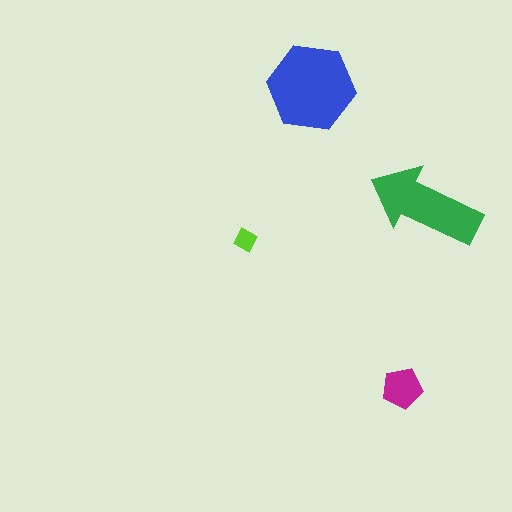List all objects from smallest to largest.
The lime diamond, the magenta pentagon, the green arrow, the blue hexagon.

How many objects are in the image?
There are 4 objects in the image.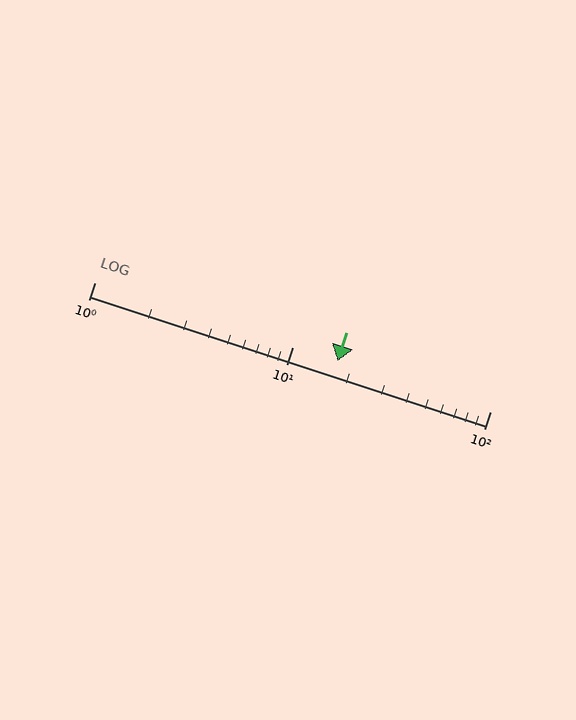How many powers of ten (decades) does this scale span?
The scale spans 2 decades, from 1 to 100.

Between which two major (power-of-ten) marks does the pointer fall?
The pointer is between 10 and 100.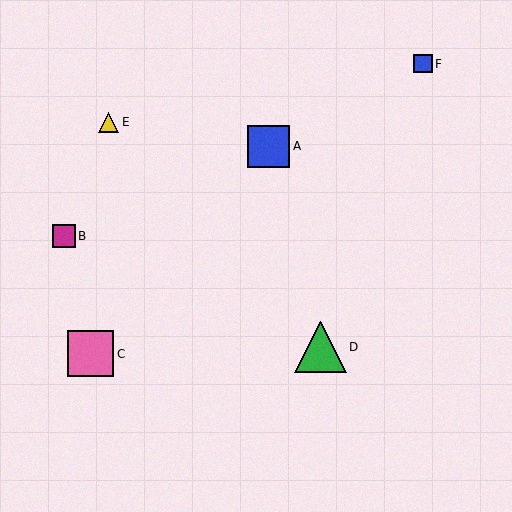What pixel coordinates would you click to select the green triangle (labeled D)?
Click at (321, 347) to select the green triangle D.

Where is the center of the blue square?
The center of the blue square is at (269, 146).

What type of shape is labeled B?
Shape B is a magenta square.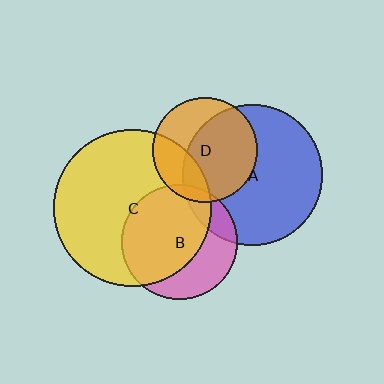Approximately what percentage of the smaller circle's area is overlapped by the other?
Approximately 10%.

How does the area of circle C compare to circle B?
Approximately 1.9 times.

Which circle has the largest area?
Circle C (yellow).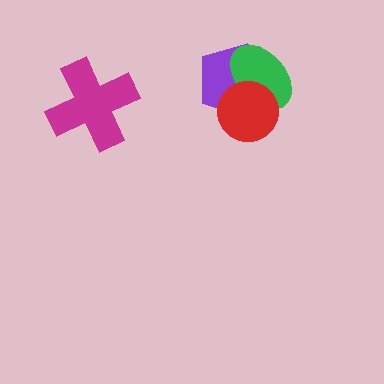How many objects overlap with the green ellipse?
2 objects overlap with the green ellipse.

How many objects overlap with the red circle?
2 objects overlap with the red circle.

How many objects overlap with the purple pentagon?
2 objects overlap with the purple pentagon.